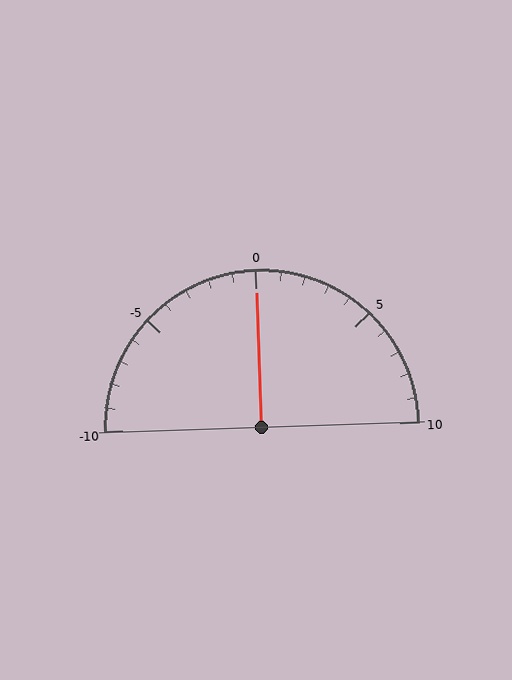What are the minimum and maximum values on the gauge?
The gauge ranges from -10 to 10.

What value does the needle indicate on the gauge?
The needle indicates approximately 0.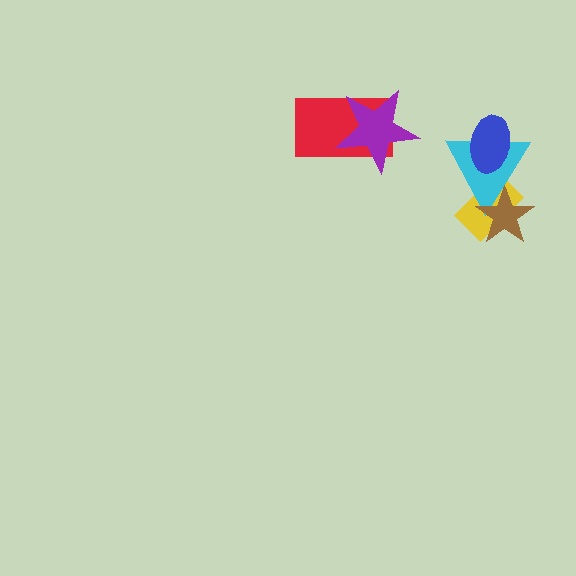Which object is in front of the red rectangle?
The purple star is in front of the red rectangle.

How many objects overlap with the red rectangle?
1 object overlaps with the red rectangle.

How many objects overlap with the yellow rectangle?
2 objects overlap with the yellow rectangle.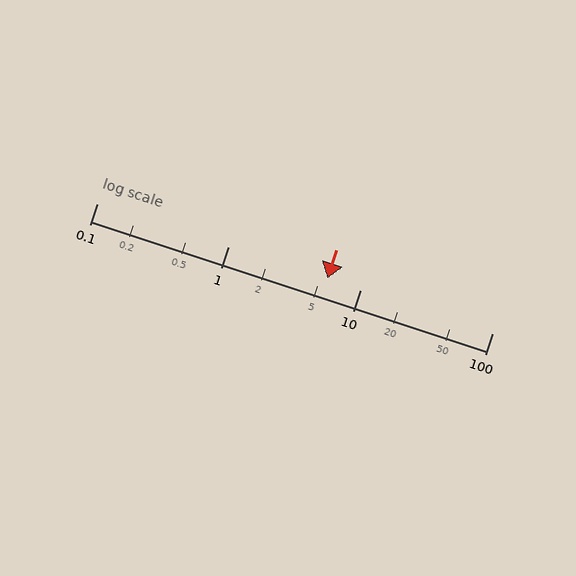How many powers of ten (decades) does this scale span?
The scale spans 3 decades, from 0.1 to 100.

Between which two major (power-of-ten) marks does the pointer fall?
The pointer is between 1 and 10.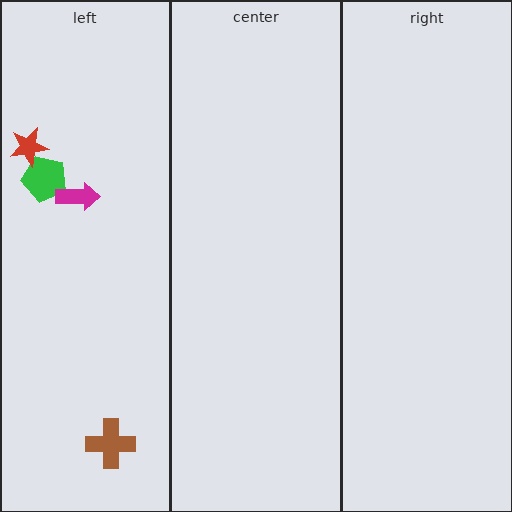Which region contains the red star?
The left region.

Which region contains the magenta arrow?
The left region.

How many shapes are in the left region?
4.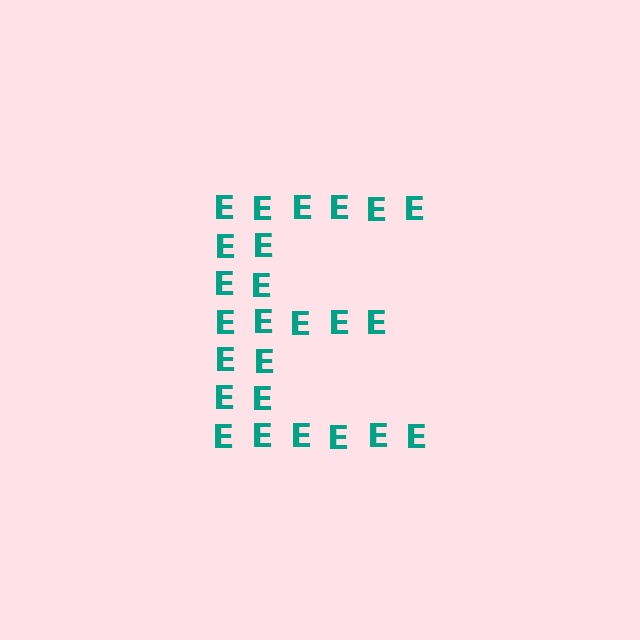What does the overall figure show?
The overall figure shows the letter E.